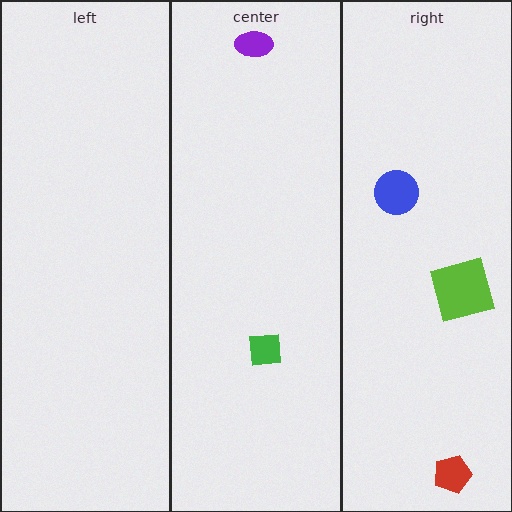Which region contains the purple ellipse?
The center region.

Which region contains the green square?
The center region.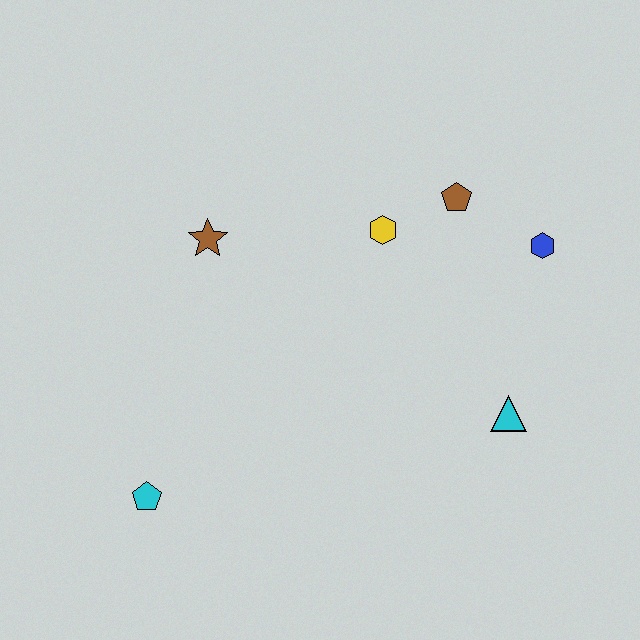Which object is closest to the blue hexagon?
The brown pentagon is closest to the blue hexagon.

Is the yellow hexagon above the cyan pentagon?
Yes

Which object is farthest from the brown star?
The cyan triangle is farthest from the brown star.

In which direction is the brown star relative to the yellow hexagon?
The brown star is to the left of the yellow hexagon.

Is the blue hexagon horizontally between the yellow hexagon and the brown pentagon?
No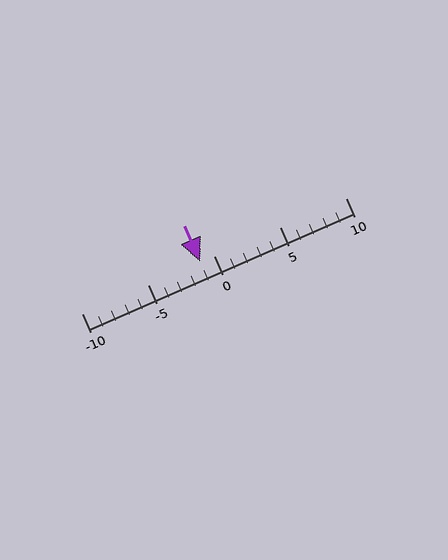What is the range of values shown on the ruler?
The ruler shows values from -10 to 10.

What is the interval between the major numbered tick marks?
The major tick marks are spaced 5 units apart.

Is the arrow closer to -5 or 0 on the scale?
The arrow is closer to 0.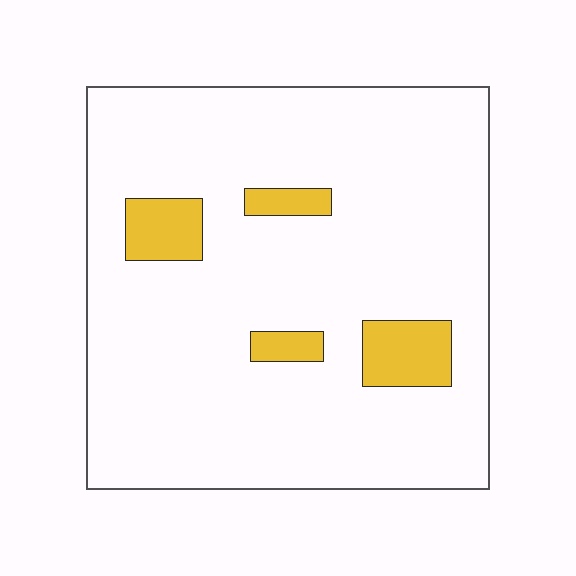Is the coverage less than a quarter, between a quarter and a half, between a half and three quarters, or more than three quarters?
Less than a quarter.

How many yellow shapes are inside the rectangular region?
4.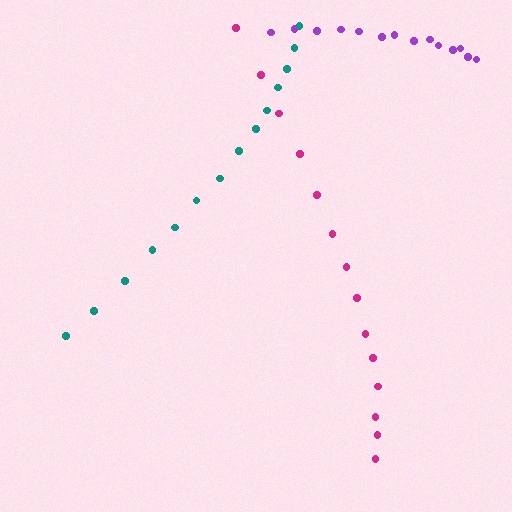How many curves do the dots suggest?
There are 3 distinct paths.